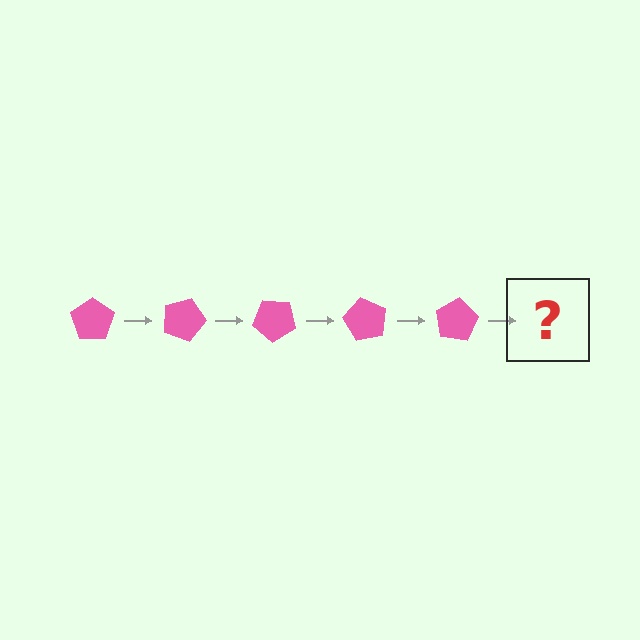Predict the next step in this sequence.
The next step is a pink pentagon rotated 100 degrees.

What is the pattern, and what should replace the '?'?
The pattern is that the pentagon rotates 20 degrees each step. The '?' should be a pink pentagon rotated 100 degrees.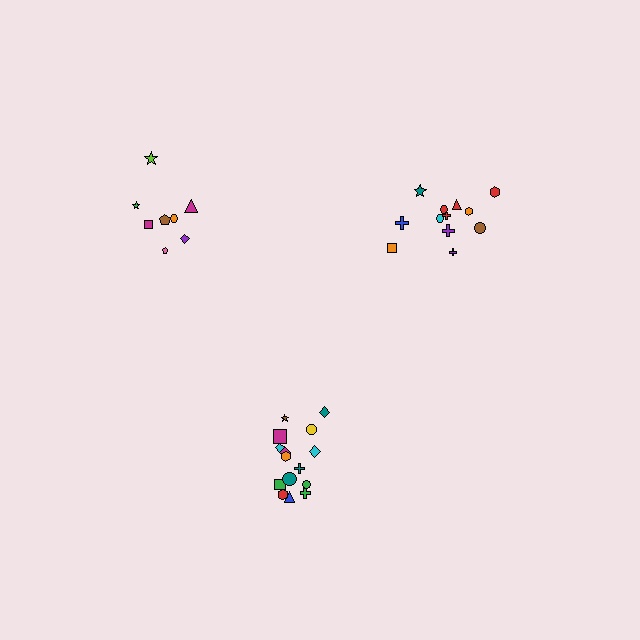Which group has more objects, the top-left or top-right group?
The top-right group.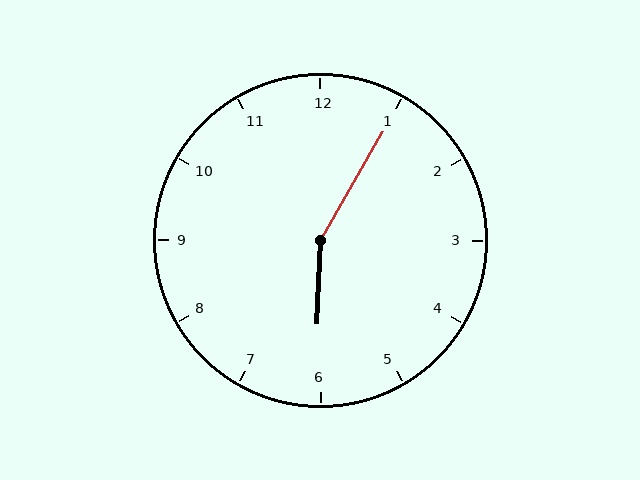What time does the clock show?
6:05.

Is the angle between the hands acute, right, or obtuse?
It is obtuse.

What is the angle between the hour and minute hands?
Approximately 152 degrees.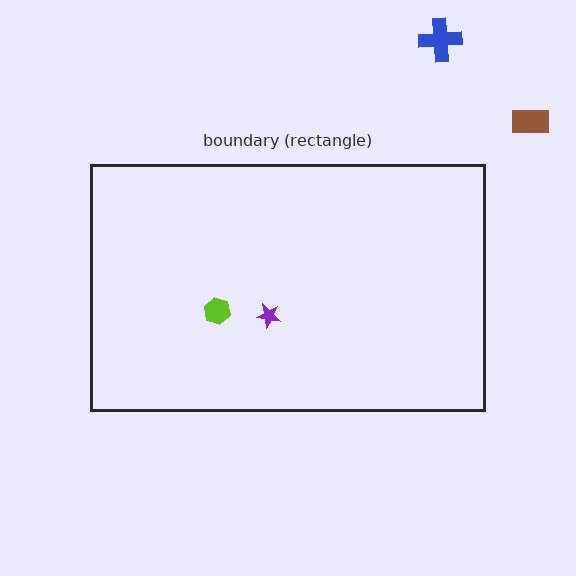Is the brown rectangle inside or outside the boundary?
Outside.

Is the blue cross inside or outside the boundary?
Outside.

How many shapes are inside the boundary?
2 inside, 2 outside.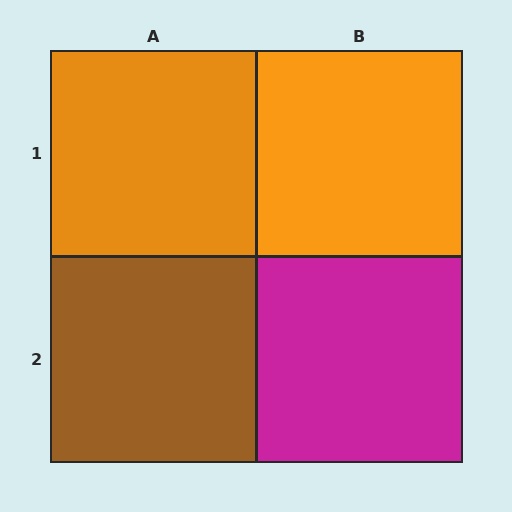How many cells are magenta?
1 cell is magenta.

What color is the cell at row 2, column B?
Magenta.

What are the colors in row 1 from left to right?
Orange, orange.